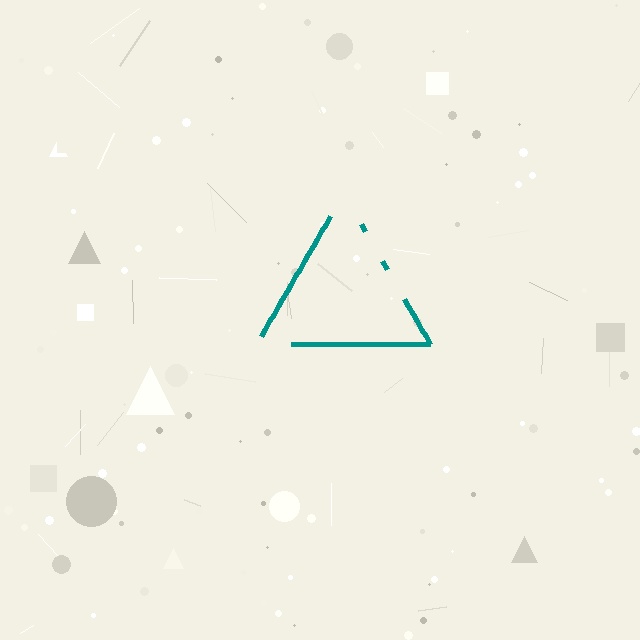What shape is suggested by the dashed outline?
The dashed outline suggests a triangle.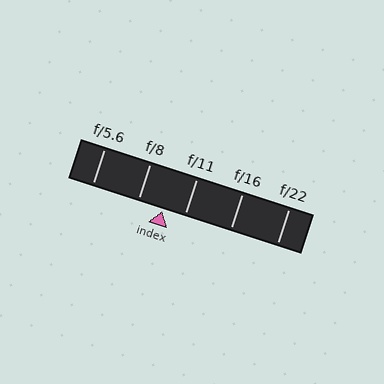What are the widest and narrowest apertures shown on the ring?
The widest aperture shown is f/5.6 and the narrowest is f/22.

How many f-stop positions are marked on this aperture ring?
There are 5 f-stop positions marked.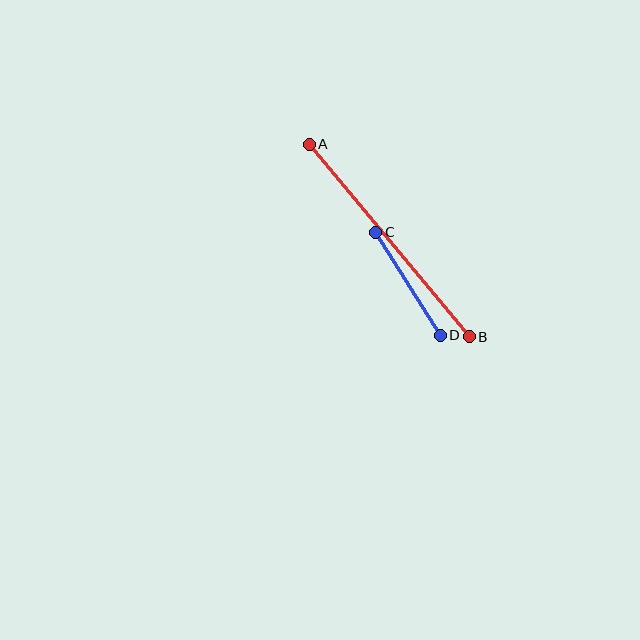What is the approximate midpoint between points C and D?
The midpoint is at approximately (408, 284) pixels.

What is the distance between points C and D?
The distance is approximately 122 pixels.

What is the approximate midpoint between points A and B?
The midpoint is at approximately (389, 241) pixels.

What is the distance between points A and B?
The distance is approximately 251 pixels.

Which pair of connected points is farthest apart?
Points A and B are farthest apart.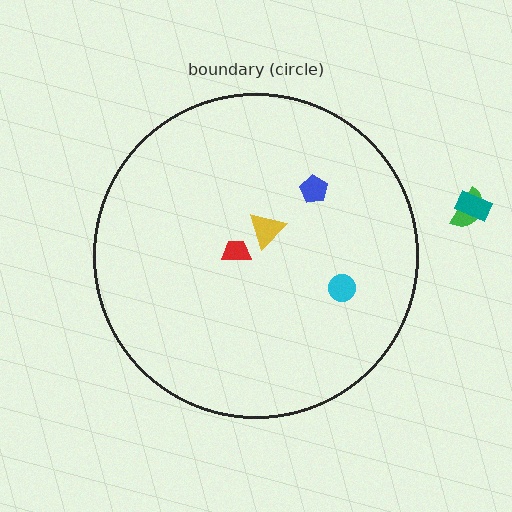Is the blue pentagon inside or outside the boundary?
Inside.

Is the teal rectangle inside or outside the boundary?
Outside.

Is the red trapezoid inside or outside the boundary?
Inside.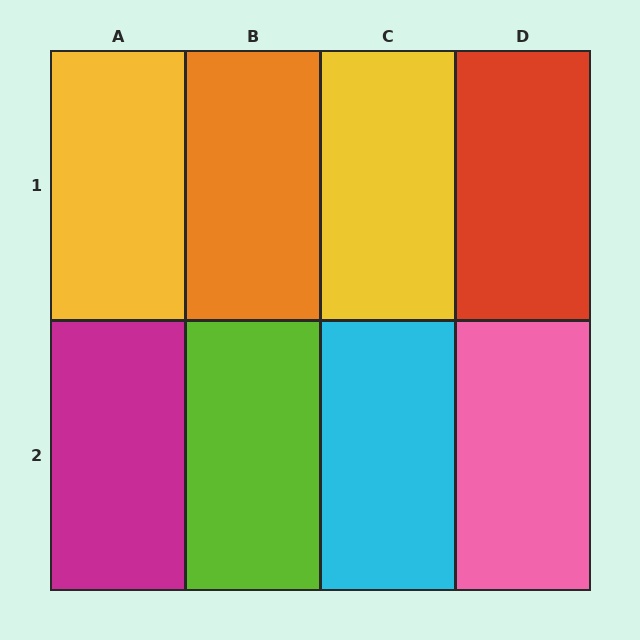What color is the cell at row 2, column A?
Magenta.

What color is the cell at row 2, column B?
Lime.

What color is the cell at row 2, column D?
Pink.